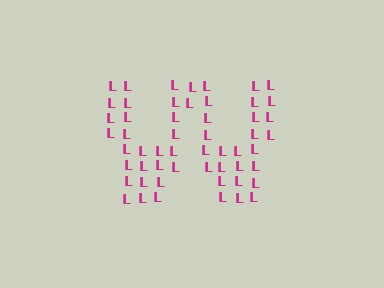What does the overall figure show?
The overall figure shows the letter W.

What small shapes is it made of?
It is made of small letter L's.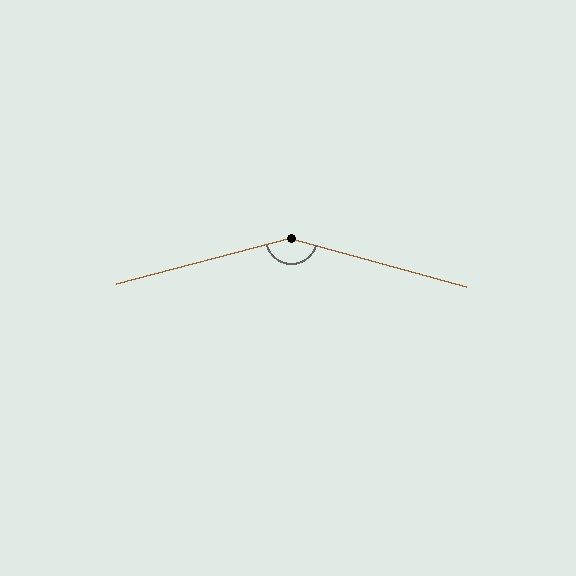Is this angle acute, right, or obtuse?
It is obtuse.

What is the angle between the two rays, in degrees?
Approximately 150 degrees.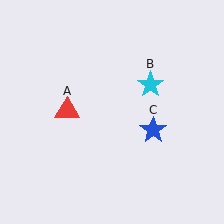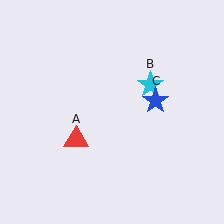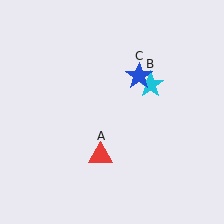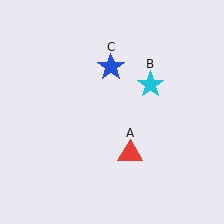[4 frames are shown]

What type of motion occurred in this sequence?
The red triangle (object A), blue star (object C) rotated counterclockwise around the center of the scene.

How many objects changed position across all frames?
2 objects changed position: red triangle (object A), blue star (object C).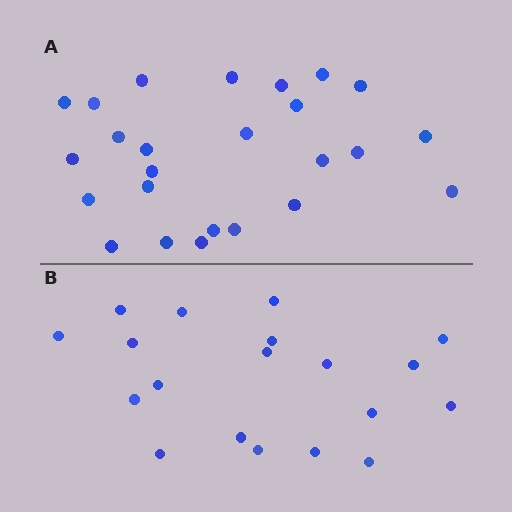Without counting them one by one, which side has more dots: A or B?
Region A (the top region) has more dots.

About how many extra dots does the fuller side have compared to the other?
Region A has about 6 more dots than region B.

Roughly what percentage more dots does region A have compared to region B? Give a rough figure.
About 30% more.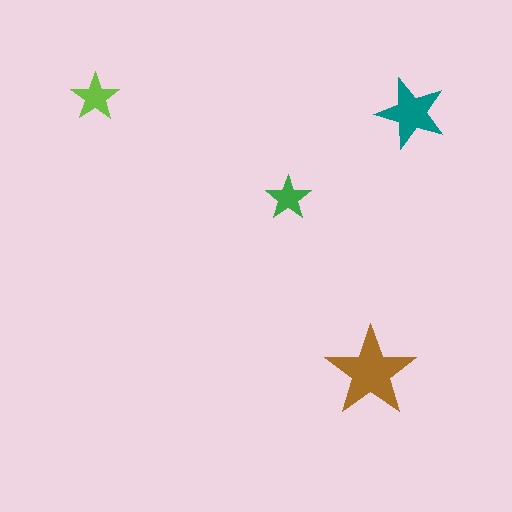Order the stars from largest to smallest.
the brown one, the teal one, the lime one, the green one.